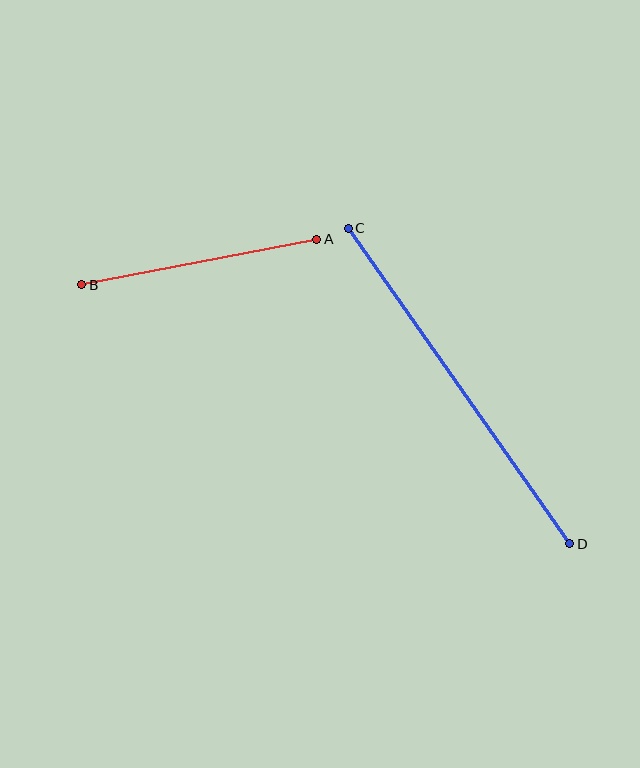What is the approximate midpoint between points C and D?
The midpoint is at approximately (459, 386) pixels.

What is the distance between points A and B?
The distance is approximately 239 pixels.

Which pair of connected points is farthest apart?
Points C and D are farthest apart.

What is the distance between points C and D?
The distance is approximately 385 pixels.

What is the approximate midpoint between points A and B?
The midpoint is at approximately (199, 262) pixels.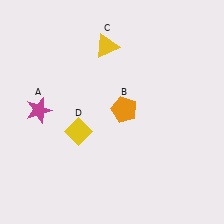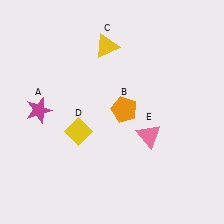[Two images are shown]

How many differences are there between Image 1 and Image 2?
There is 1 difference between the two images.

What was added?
A pink triangle (E) was added in Image 2.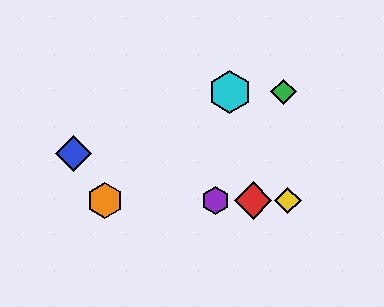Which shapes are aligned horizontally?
The red diamond, the yellow diamond, the purple hexagon, the orange hexagon are aligned horizontally.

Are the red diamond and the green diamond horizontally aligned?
No, the red diamond is at y≈201 and the green diamond is at y≈92.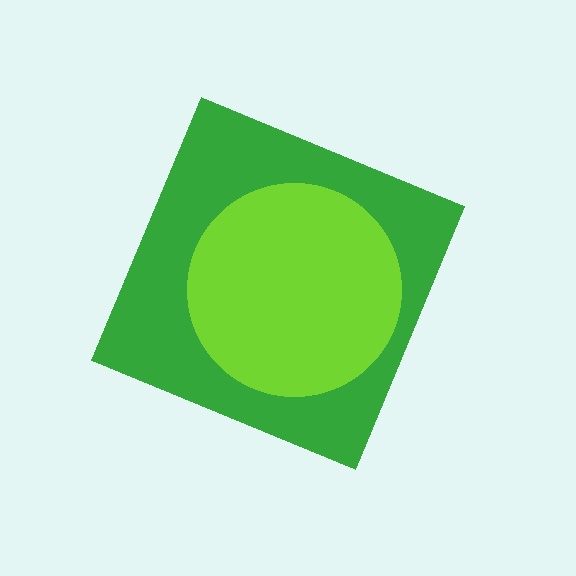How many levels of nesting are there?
2.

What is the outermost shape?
The green diamond.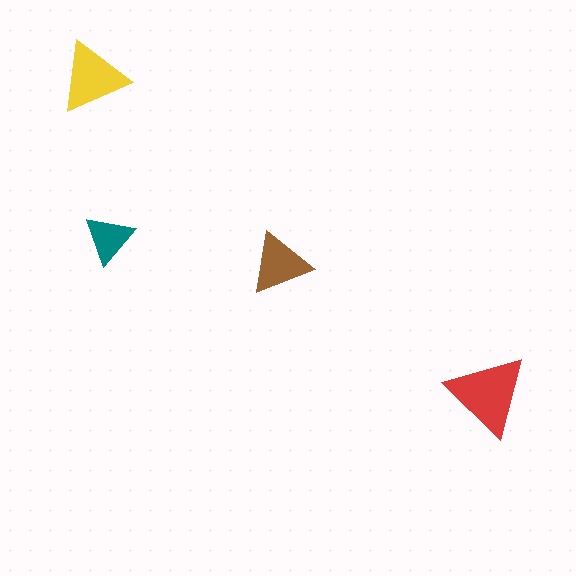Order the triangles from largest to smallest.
the red one, the yellow one, the brown one, the teal one.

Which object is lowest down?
The red triangle is bottommost.